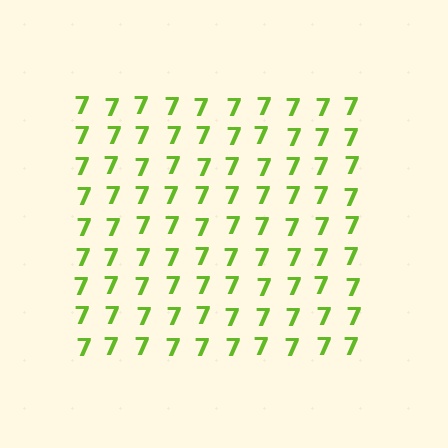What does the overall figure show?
The overall figure shows a square.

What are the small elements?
The small elements are digit 7's.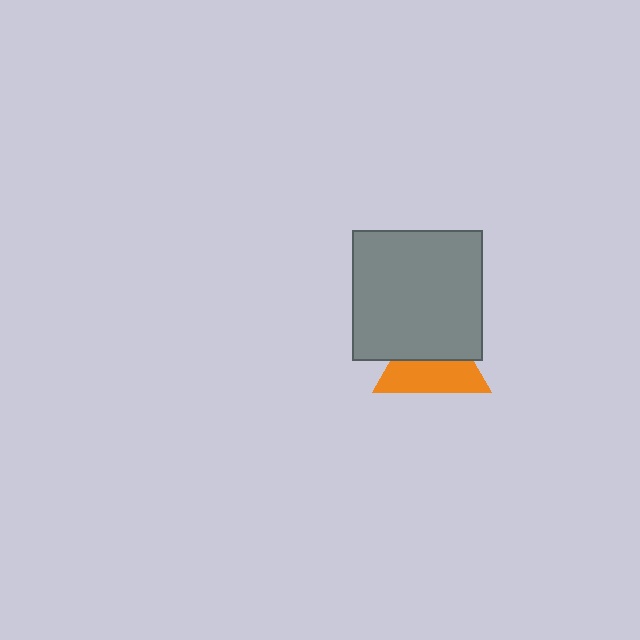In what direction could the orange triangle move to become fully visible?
The orange triangle could move down. That would shift it out from behind the gray square entirely.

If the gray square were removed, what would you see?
You would see the complete orange triangle.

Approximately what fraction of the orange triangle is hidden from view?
Roughly 48% of the orange triangle is hidden behind the gray square.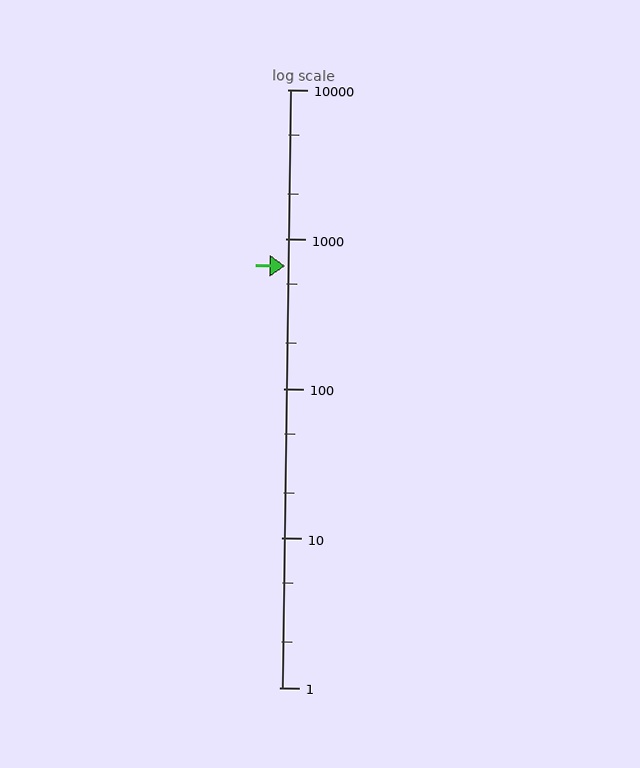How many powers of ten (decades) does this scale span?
The scale spans 4 decades, from 1 to 10000.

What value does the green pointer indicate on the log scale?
The pointer indicates approximately 660.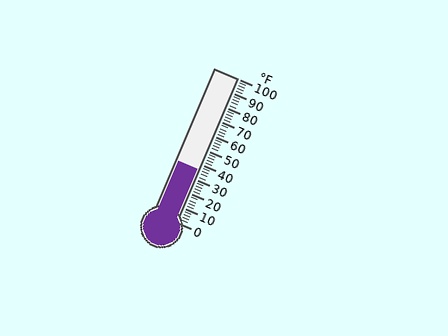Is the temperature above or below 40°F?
The temperature is below 40°F.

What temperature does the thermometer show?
The thermometer shows approximately 36°F.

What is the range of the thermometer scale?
The thermometer scale ranges from 0°F to 100°F.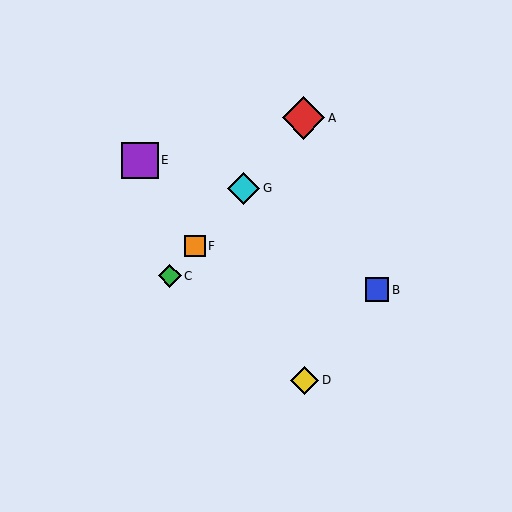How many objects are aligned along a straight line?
4 objects (A, C, F, G) are aligned along a straight line.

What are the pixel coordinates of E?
Object E is at (140, 160).